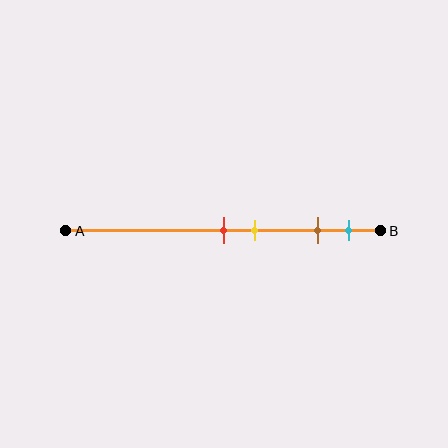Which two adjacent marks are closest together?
The red and yellow marks are the closest adjacent pair.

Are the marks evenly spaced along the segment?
No, the marks are not evenly spaced.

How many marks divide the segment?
There are 4 marks dividing the segment.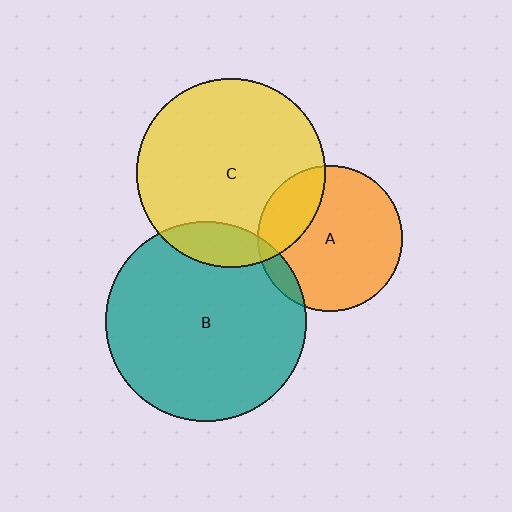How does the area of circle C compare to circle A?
Approximately 1.7 times.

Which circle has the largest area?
Circle B (teal).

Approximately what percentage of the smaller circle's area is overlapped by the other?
Approximately 10%.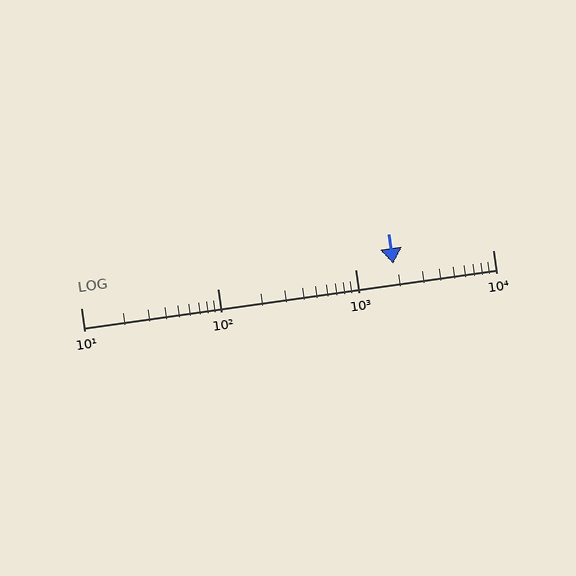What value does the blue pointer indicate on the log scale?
The pointer indicates approximately 1900.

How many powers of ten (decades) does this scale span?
The scale spans 3 decades, from 10 to 10000.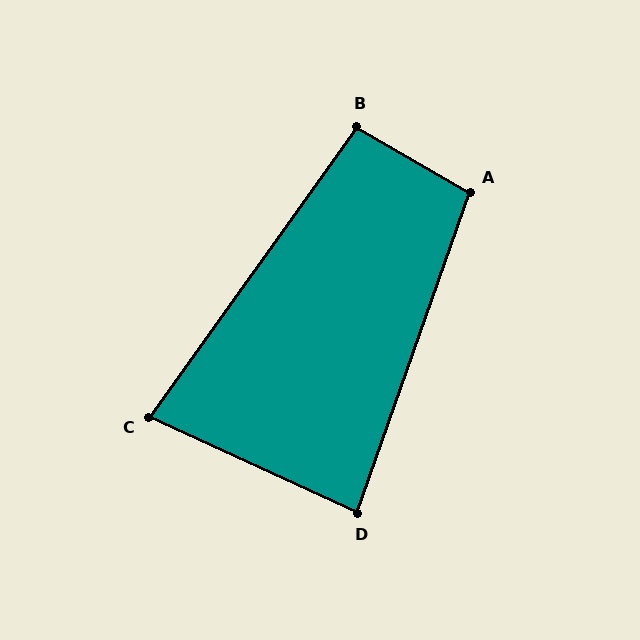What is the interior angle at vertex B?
Approximately 95 degrees (obtuse).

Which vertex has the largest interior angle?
A, at approximately 101 degrees.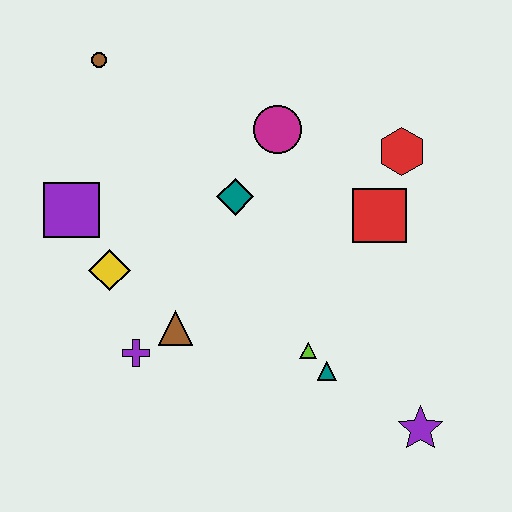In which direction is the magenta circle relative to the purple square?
The magenta circle is to the right of the purple square.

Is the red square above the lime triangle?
Yes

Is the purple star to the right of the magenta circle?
Yes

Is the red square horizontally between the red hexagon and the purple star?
No